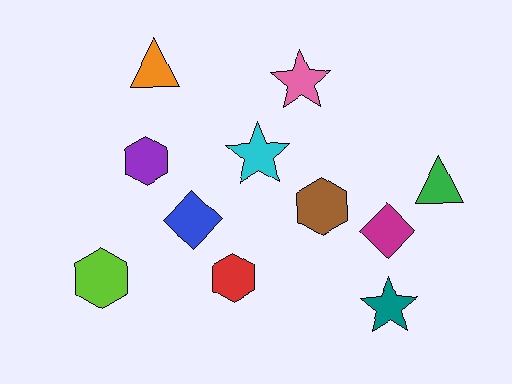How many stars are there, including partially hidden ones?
There are 3 stars.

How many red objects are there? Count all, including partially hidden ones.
There is 1 red object.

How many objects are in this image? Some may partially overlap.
There are 11 objects.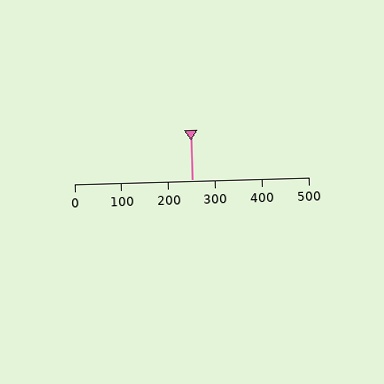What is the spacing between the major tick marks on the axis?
The major ticks are spaced 100 apart.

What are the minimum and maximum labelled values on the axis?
The axis runs from 0 to 500.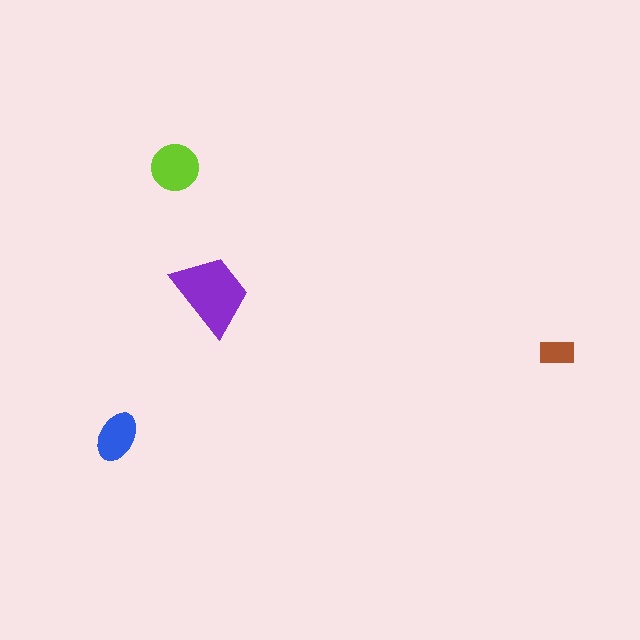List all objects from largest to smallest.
The purple trapezoid, the lime circle, the blue ellipse, the brown rectangle.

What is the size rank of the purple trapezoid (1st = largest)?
1st.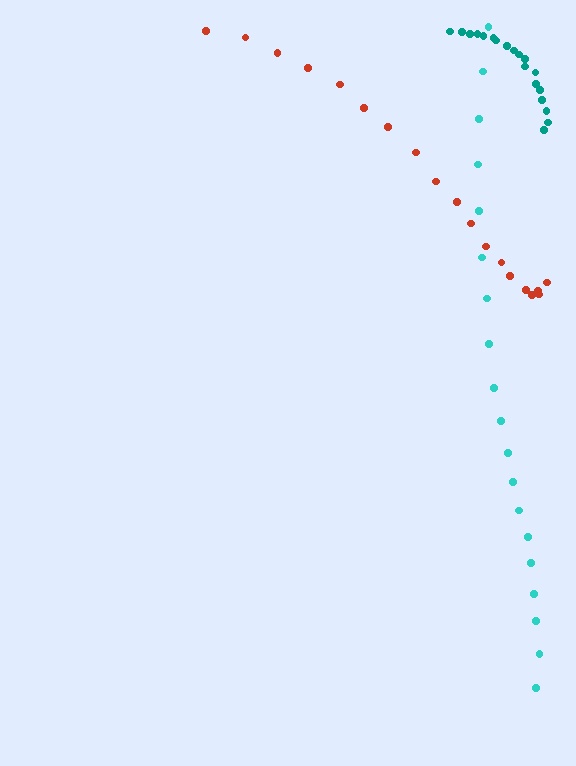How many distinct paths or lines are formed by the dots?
There are 3 distinct paths.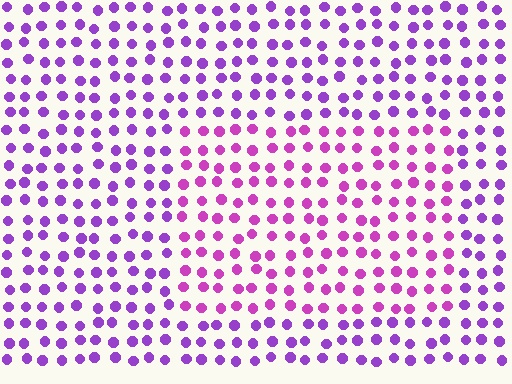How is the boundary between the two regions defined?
The boundary is defined purely by a slight shift in hue (about 28 degrees). Spacing, size, and orientation are identical on both sides.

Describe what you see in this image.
The image is filled with small purple elements in a uniform arrangement. A rectangle-shaped region is visible where the elements are tinted to a slightly different hue, forming a subtle color boundary.